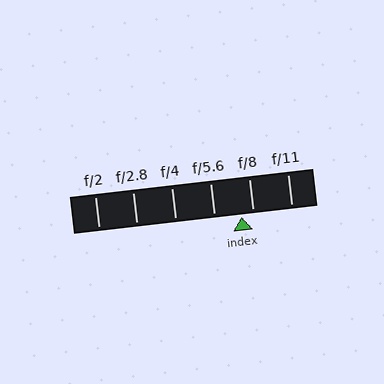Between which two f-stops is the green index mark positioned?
The index mark is between f/5.6 and f/8.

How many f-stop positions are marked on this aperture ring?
There are 6 f-stop positions marked.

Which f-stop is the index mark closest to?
The index mark is closest to f/8.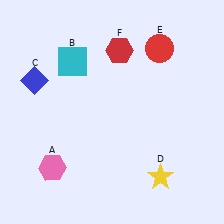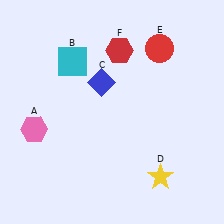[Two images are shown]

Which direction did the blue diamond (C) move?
The blue diamond (C) moved right.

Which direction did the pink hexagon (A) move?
The pink hexagon (A) moved up.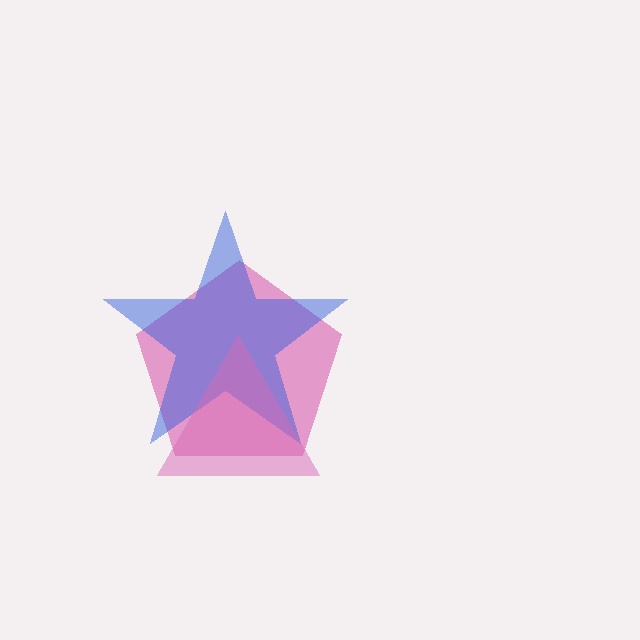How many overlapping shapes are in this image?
There are 3 overlapping shapes in the image.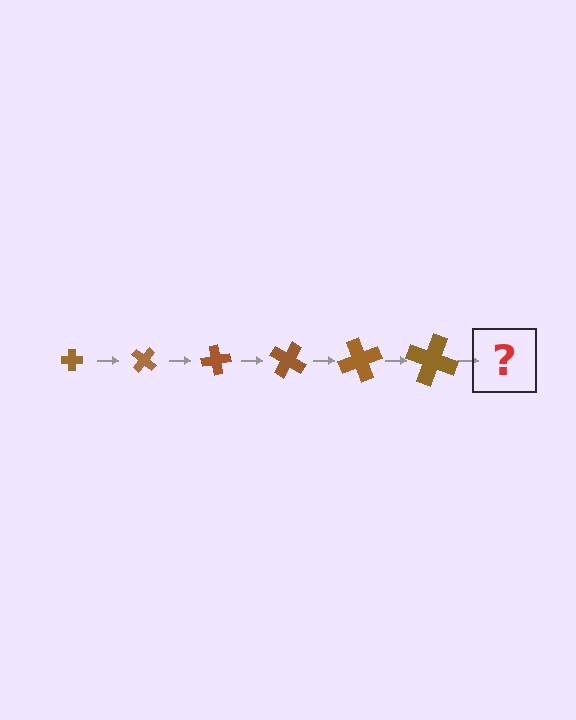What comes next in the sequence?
The next element should be a cross, larger than the previous one and rotated 240 degrees from the start.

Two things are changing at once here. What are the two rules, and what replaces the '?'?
The two rules are that the cross grows larger each step and it rotates 40 degrees each step. The '?' should be a cross, larger than the previous one and rotated 240 degrees from the start.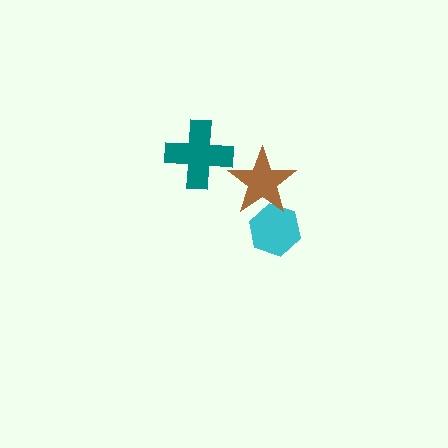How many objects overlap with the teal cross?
0 objects overlap with the teal cross.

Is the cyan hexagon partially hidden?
Yes, it is partially covered by another shape.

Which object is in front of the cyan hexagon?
The brown star is in front of the cyan hexagon.